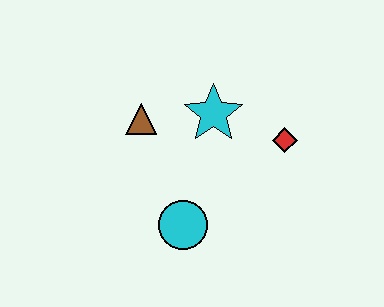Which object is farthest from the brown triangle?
The red diamond is farthest from the brown triangle.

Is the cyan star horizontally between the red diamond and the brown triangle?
Yes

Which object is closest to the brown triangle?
The cyan star is closest to the brown triangle.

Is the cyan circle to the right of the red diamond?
No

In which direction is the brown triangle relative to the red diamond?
The brown triangle is to the left of the red diamond.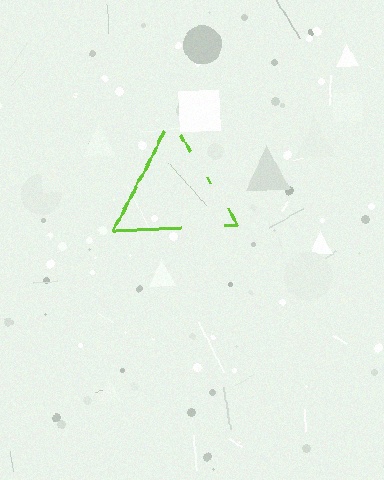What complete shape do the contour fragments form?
The contour fragments form a triangle.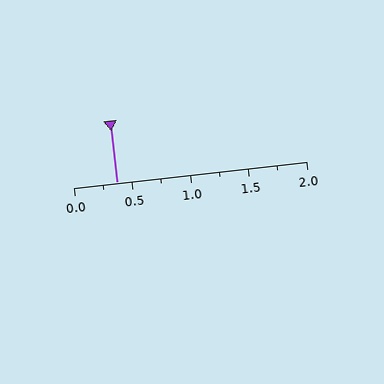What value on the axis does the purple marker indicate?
The marker indicates approximately 0.38.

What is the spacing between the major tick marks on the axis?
The major ticks are spaced 0.5 apart.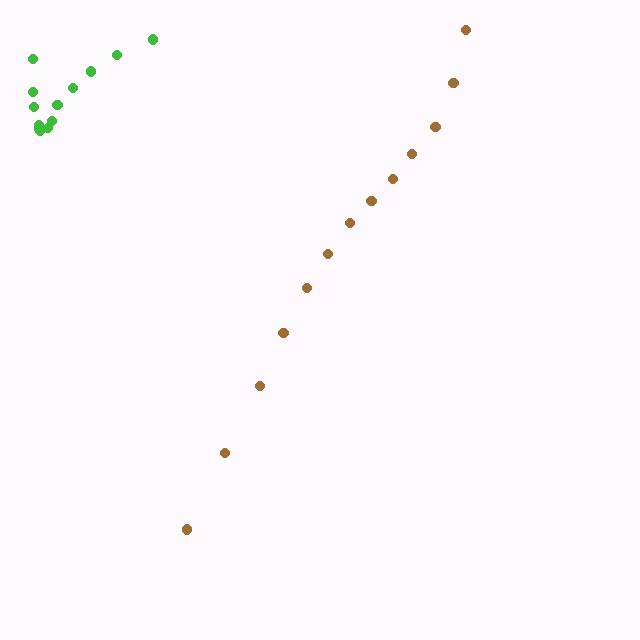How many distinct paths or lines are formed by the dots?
There are 2 distinct paths.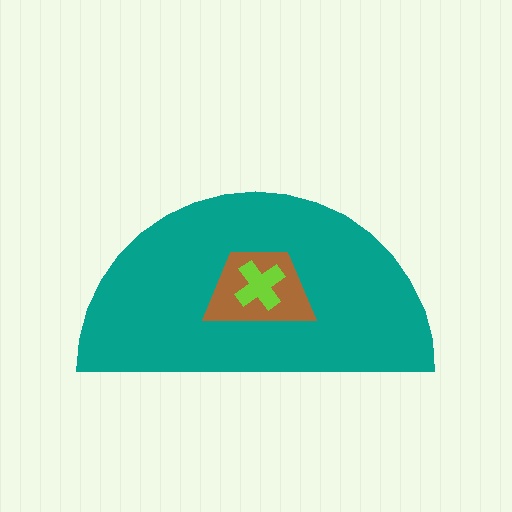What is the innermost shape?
The lime cross.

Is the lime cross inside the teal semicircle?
Yes.